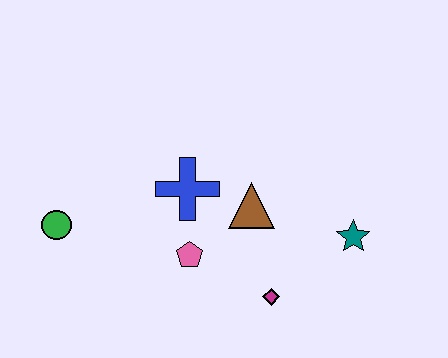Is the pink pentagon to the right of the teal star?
No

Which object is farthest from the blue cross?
The teal star is farthest from the blue cross.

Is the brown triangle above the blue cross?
No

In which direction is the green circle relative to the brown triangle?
The green circle is to the left of the brown triangle.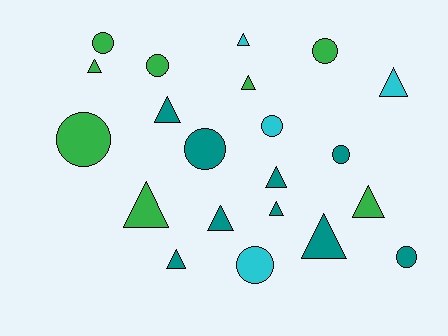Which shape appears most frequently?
Triangle, with 12 objects.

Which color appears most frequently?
Teal, with 9 objects.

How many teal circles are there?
There are 3 teal circles.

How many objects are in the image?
There are 21 objects.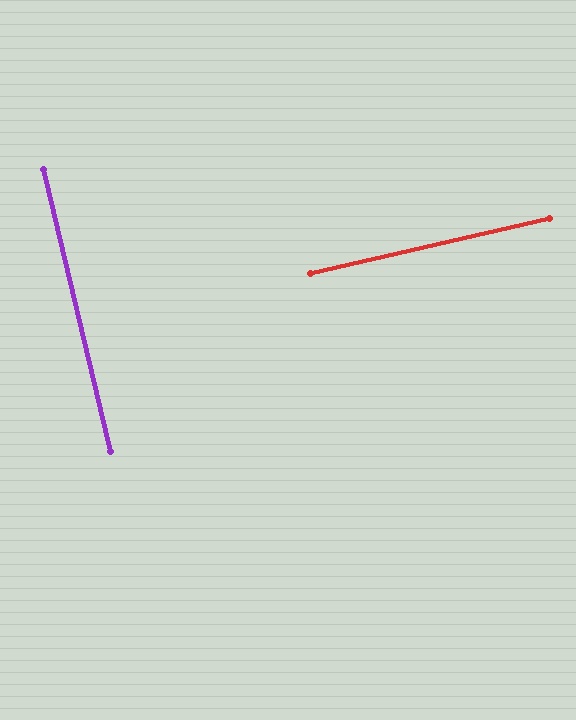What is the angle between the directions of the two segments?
Approximately 89 degrees.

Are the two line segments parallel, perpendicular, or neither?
Perpendicular — they meet at approximately 89°.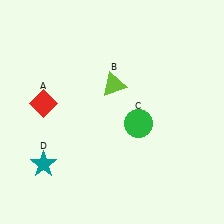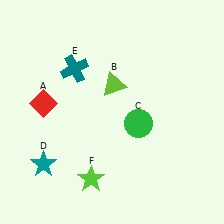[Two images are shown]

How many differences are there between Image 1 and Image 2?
There are 2 differences between the two images.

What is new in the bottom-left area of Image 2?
A lime star (F) was added in the bottom-left area of Image 2.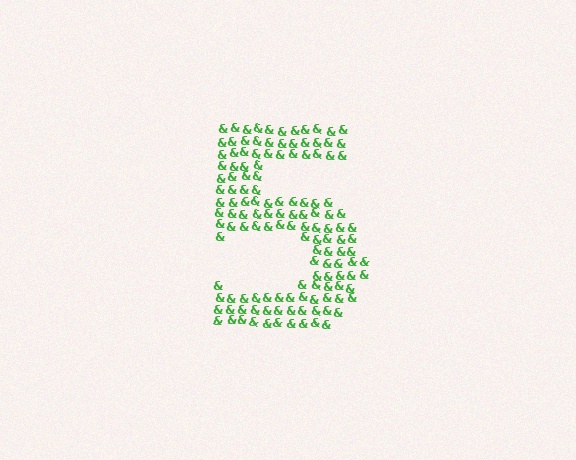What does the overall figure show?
The overall figure shows the digit 5.